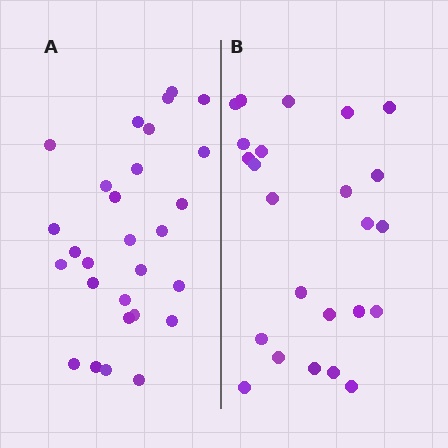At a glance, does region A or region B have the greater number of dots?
Region A (the left region) has more dots.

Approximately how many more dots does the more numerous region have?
Region A has about 4 more dots than region B.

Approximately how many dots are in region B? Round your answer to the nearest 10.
About 20 dots. (The exact count is 24, which rounds to 20.)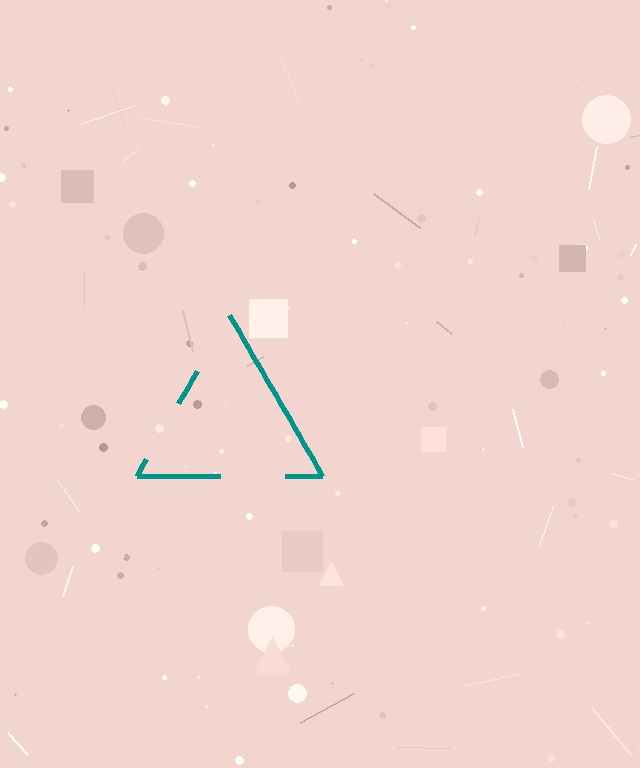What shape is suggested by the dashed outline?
The dashed outline suggests a triangle.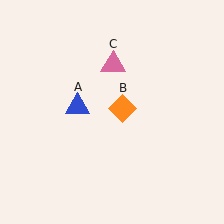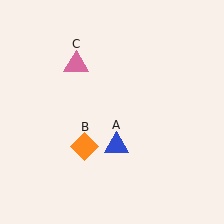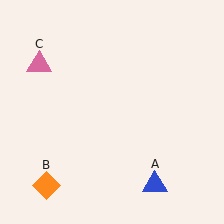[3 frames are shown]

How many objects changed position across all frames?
3 objects changed position: blue triangle (object A), orange diamond (object B), pink triangle (object C).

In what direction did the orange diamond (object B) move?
The orange diamond (object B) moved down and to the left.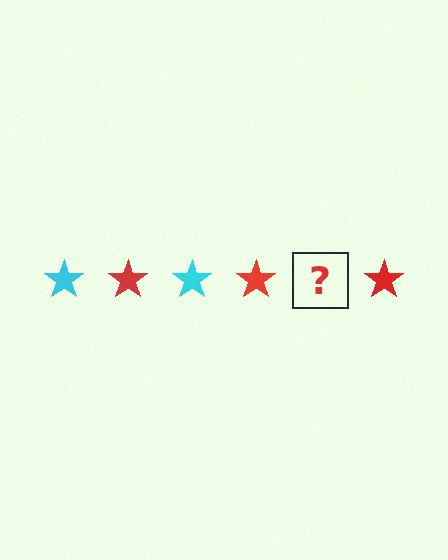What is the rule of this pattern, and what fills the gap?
The rule is that the pattern cycles through cyan, red stars. The gap should be filled with a cyan star.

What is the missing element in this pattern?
The missing element is a cyan star.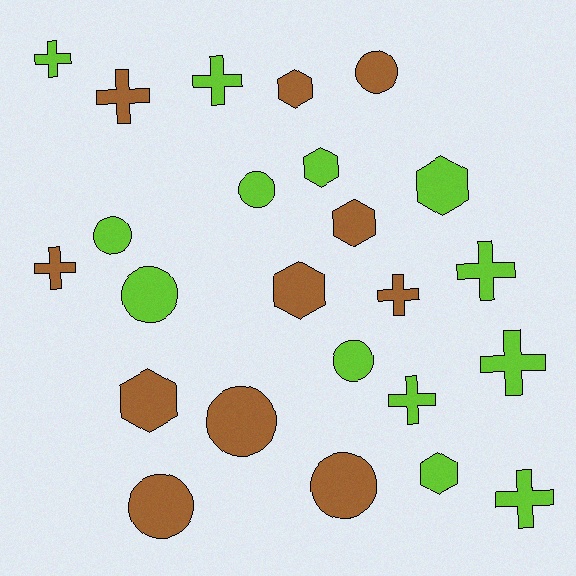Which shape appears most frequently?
Cross, with 9 objects.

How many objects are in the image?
There are 24 objects.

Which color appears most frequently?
Lime, with 13 objects.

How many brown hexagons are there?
There are 4 brown hexagons.